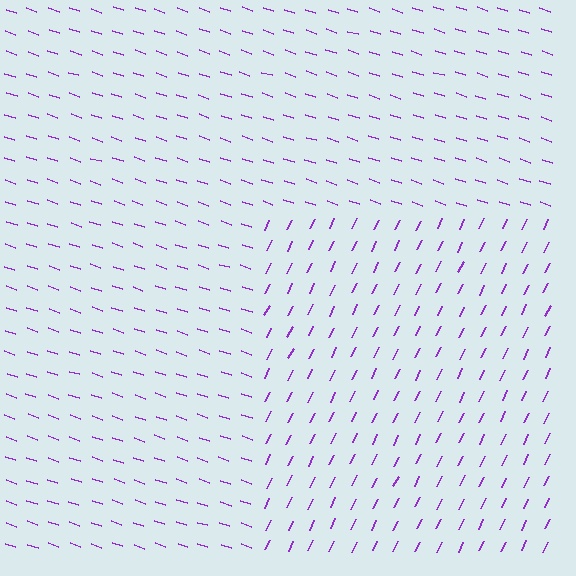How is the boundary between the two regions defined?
The boundary is defined purely by a change in line orientation (approximately 82 degrees difference). All lines are the same color and thickness.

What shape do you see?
I see a rectangle.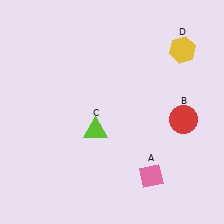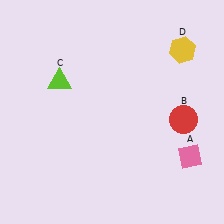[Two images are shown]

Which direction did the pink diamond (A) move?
The pink diamond (A) moved right.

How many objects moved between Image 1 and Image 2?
2 objects moved between the two images.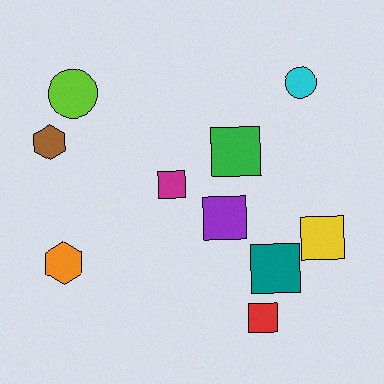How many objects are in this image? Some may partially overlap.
There are 10 objects.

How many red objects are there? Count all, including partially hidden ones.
There is 1 red object.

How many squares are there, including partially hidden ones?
There are 6 squares.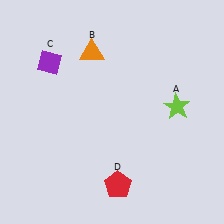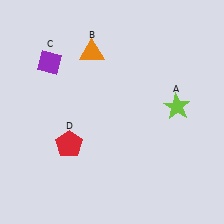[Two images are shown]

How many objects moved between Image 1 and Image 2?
1 object moved between the two images.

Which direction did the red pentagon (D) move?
The red pentagon (D) moved left.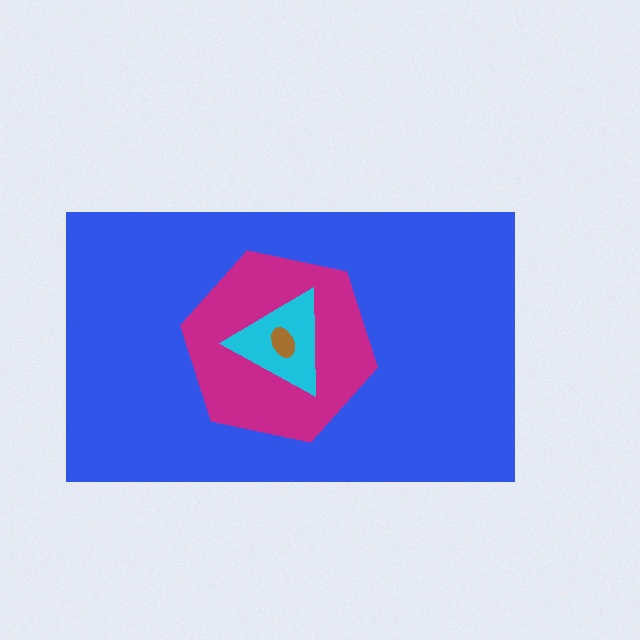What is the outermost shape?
The blue rectangle.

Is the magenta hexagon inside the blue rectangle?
Yes.